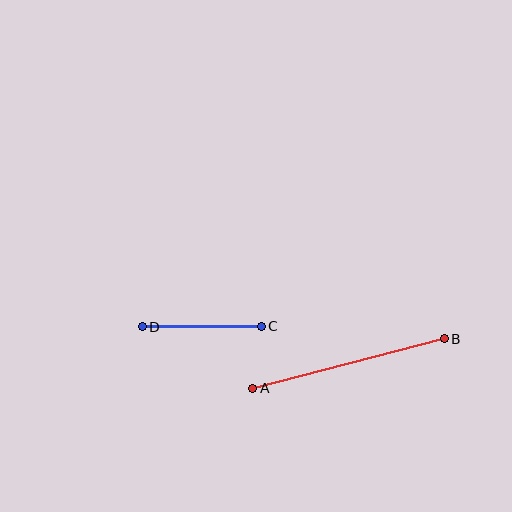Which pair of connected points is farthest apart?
Points A and B are farthest apart.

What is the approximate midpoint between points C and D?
The midpoint is at approximately (202, 327) pixels.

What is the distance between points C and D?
The distance is approximately 119 pixels.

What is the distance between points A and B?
The distance is approximately 198 pixels.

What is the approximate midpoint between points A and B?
The midpoint is at approximately (349, 363) pixels.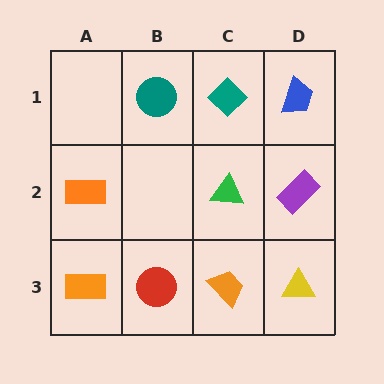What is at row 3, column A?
An orange rectangle.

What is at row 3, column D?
A yellow triangle.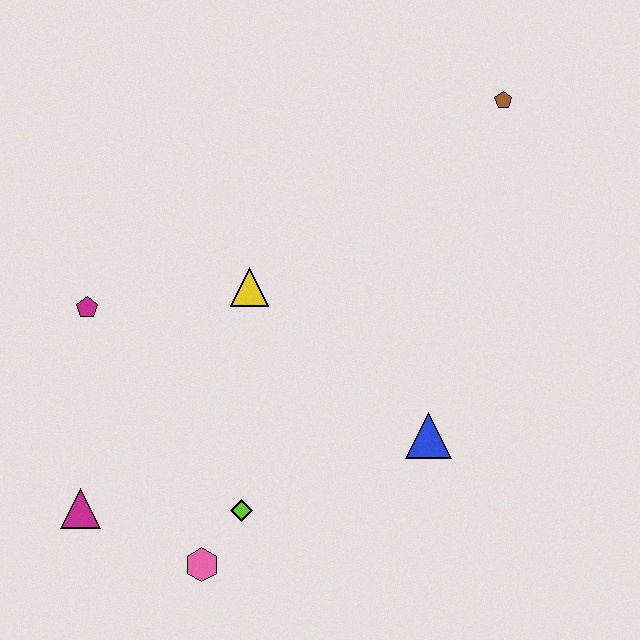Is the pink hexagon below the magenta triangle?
Yes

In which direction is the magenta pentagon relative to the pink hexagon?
The magenta pentagon is above the pink hexagon.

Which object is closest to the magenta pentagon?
The yellow triangle is closest to the magenta pentagon.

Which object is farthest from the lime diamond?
The brown pentagon is farthest from the lime diamond.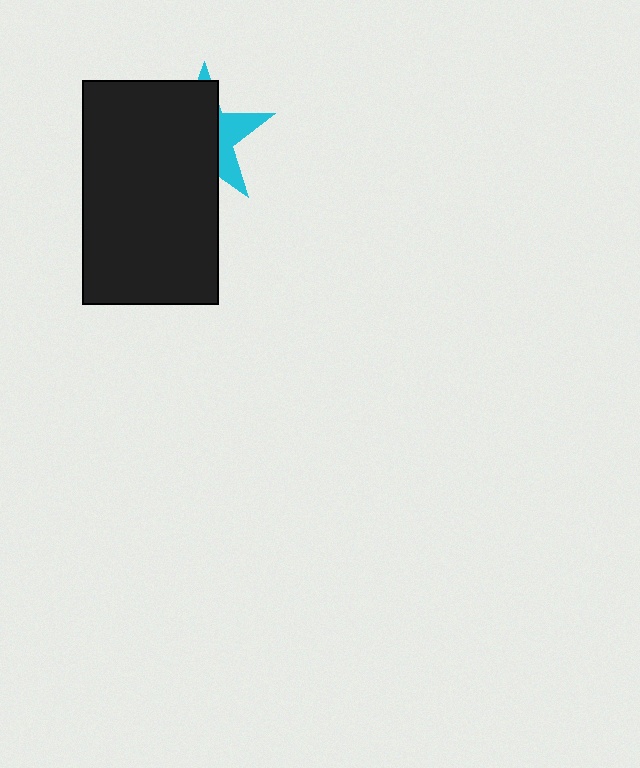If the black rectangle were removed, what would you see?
You would see the complete cyan star.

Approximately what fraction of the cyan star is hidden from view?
Roughly 69% of the cyan star is hidden behind the black rectangle.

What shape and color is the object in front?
The object in front is a black rectangle.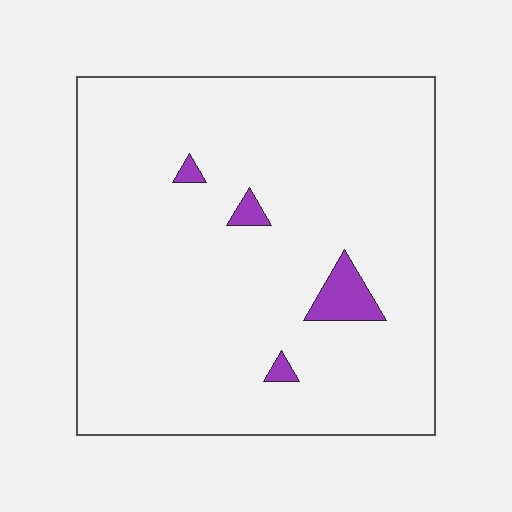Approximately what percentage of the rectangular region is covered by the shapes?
Approximately 5%.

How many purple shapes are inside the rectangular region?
4.